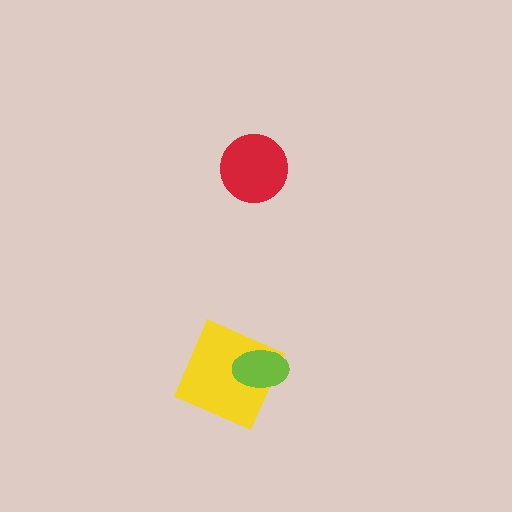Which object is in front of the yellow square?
The lime ellipse is in front of the yellow square.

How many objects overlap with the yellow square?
1 object overlaps with the yellow square.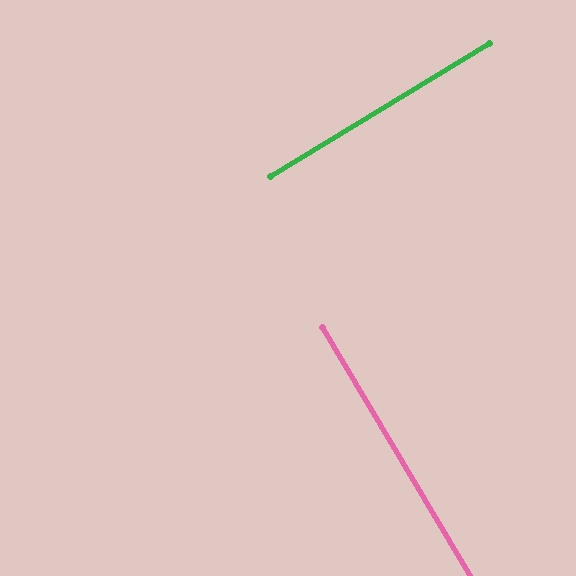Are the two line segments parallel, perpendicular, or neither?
Perpendicular — they meet at approximately 90°.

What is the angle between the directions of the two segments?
Approximately 90 degrees.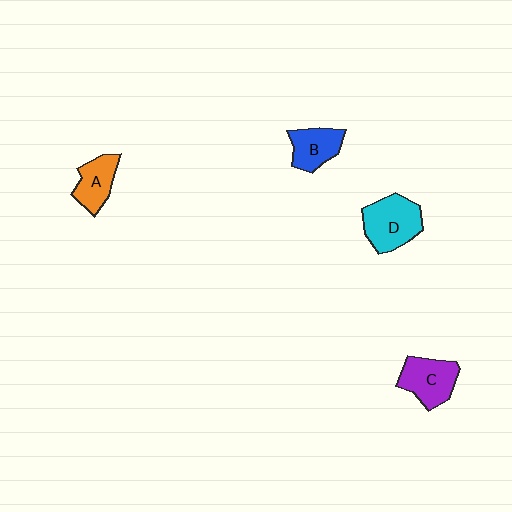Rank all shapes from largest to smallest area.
From largest to smallest: D (cyan), C (purple), B (blue), A (orange).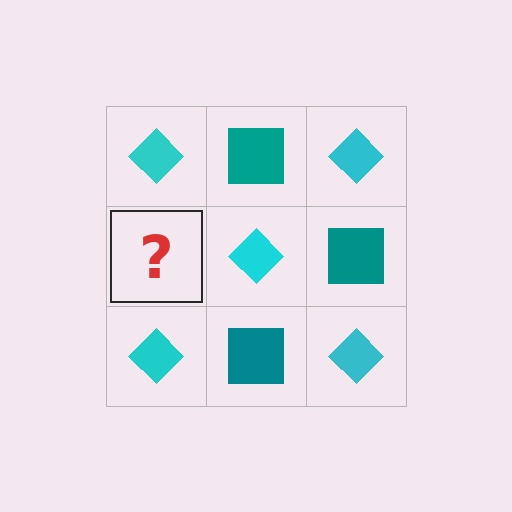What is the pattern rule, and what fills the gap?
The rule is that it alternates cyan diamond and teal square in a checkerboard pattern. The gap should be filled with a teal square.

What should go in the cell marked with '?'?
The missing cell should contain a teal square.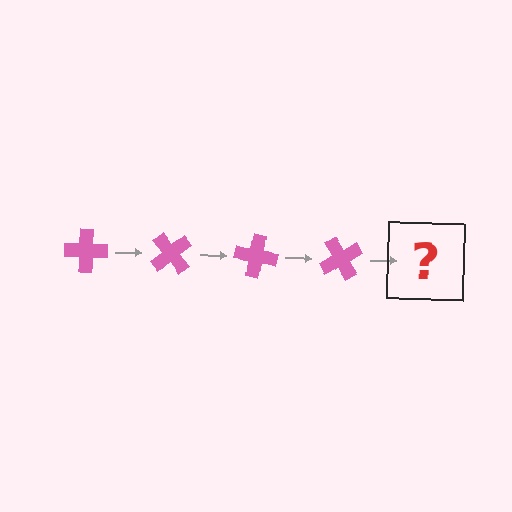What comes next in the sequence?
The next element should be a pink cross rotated 200 degrees.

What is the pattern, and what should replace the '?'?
The pattern is that the cross rotates 50 degrees each step. The '?' should be a pink cross rotated 200 degrees.